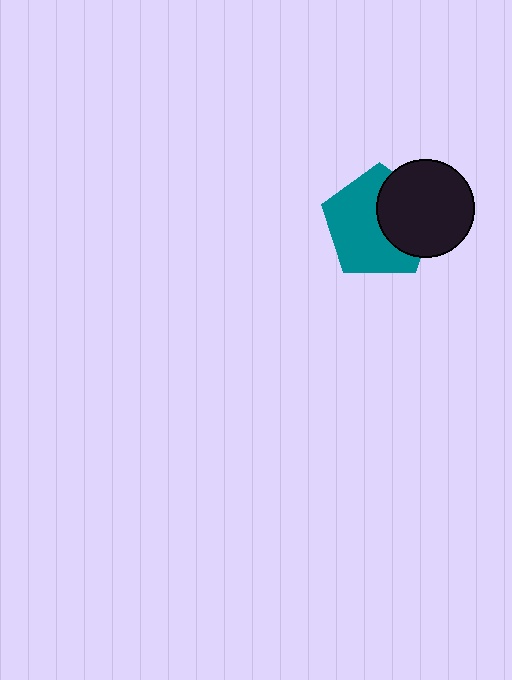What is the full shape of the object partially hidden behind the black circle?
The partially hidden object is a teal pentagon.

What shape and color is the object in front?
The object in front is a black circle.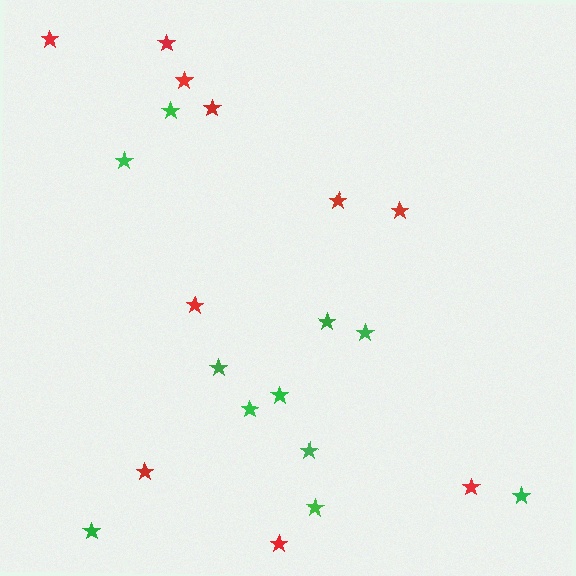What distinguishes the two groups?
There are 2 groups: one group of red stars (10) and one group of green stars (11).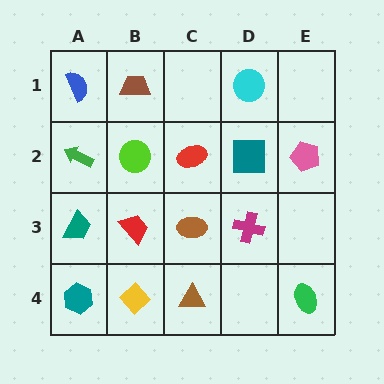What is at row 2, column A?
A green arrow.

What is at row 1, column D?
A cyan circle.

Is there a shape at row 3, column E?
No, that cell is empty.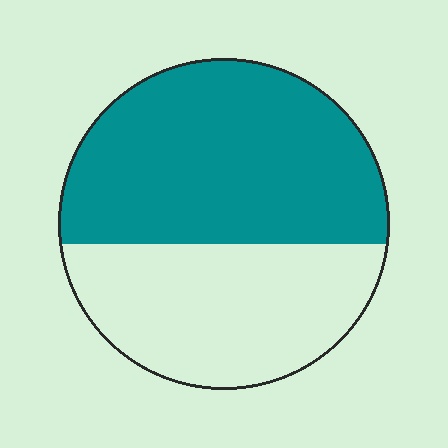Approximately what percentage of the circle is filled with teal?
Approximately 60%.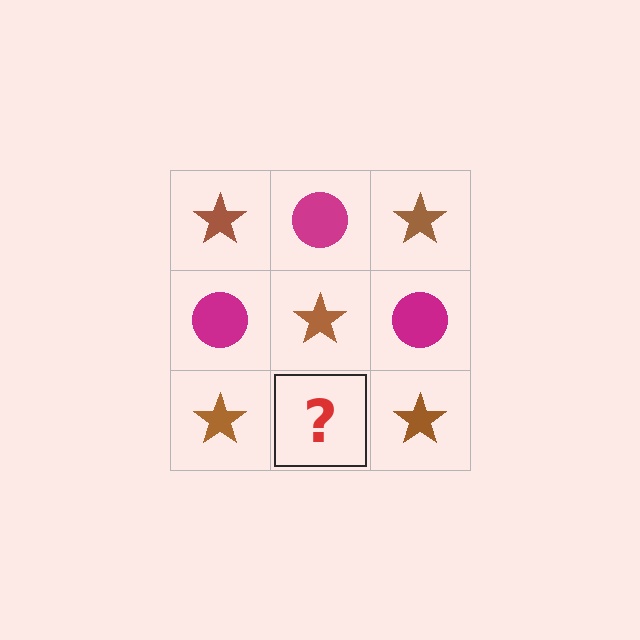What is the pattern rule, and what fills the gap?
The rule is that it alternates brown star and magenta circle in a checkerboard pattern. The gap should be filled with a magenta circle.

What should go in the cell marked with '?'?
The missing cell should contain a magenta circle.